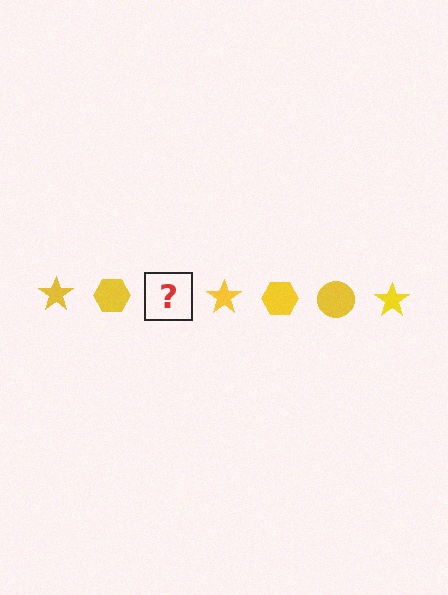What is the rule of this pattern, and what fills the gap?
The rule is that the pattern cycles through star, hexagon, circle shapes in yellow. The gap should be filled with a yellow circle.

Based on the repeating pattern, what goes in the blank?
The blank should be a yellow circle.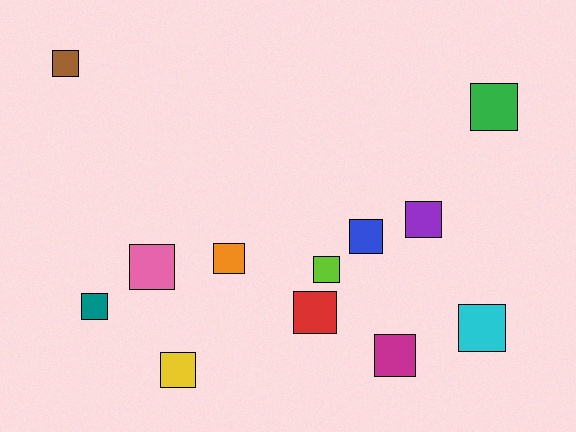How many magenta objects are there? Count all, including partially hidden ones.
There is 1 magenta object.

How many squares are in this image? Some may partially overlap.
There are 12 squares.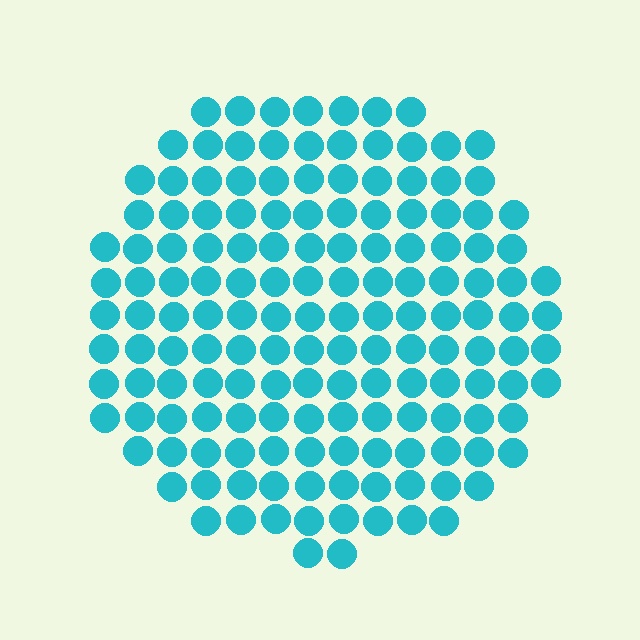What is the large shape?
The large shape is a circle.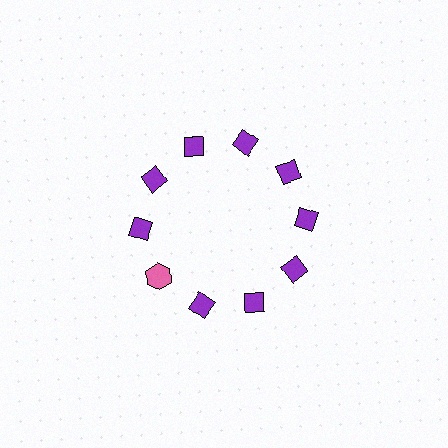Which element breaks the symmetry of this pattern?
The pink hexagon at roughly the 8 o'clock position breaks the symmetry. All other shapes are purple diamonds.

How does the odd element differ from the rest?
It differs in both color (pink instead of purple) and shape (hexagon instead of diamond).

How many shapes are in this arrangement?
There are 10 shapes arranged in a ring pattern.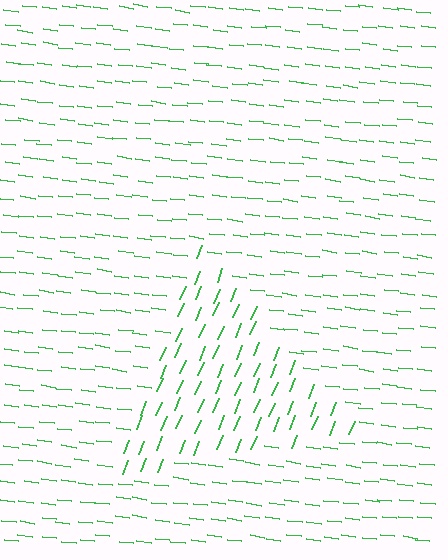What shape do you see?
I see a triangle.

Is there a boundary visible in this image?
Yes, there is a texture boundary formed by a change in line orientation.